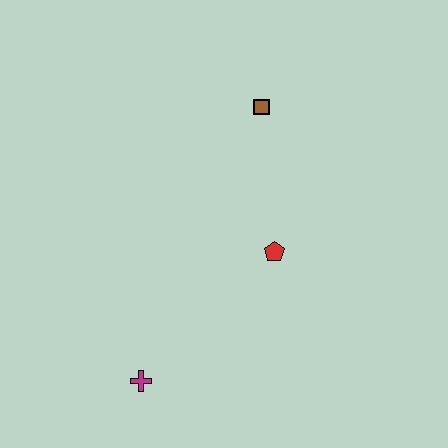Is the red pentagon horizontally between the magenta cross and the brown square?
No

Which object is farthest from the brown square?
The magenta cross is farthest from the brown square.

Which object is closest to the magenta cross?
The red pentagon is closest to the magenta cross.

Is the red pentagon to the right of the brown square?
Yes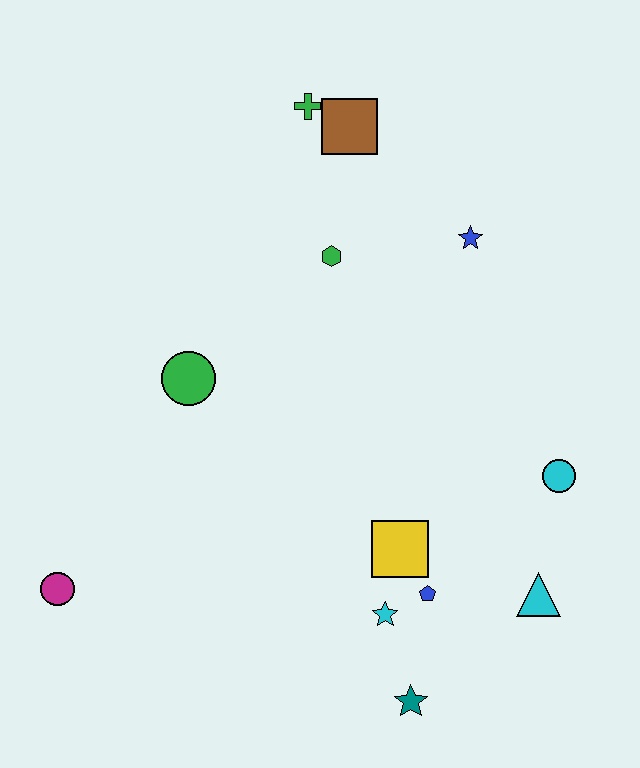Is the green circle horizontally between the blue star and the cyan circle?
No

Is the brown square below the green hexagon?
No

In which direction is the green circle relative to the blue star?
The green circle is to the left of the blue star.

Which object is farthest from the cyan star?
The green cross is farthest from the cyan star.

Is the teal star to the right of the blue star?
No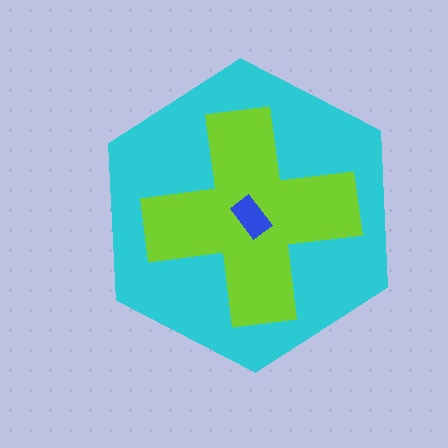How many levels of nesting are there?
3.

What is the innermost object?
The blue rectangle.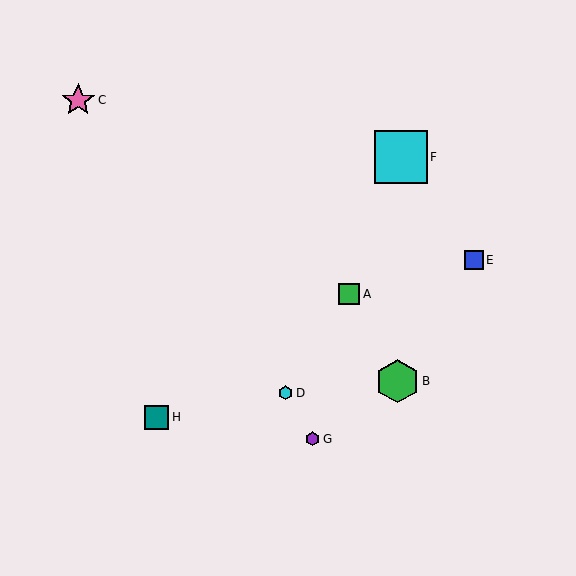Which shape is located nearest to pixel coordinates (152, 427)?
The teal square (labeled H) at (157, 417) is nearest to that location.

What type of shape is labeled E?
Shape E is a blue square.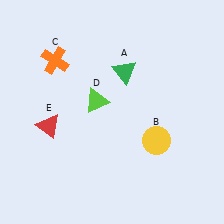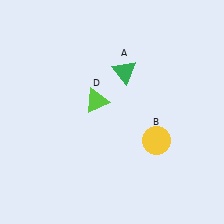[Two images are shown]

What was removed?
The orange cross (C), the red triangle (E) were removed in Image 2.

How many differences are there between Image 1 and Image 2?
There are 2 differences between the two images.